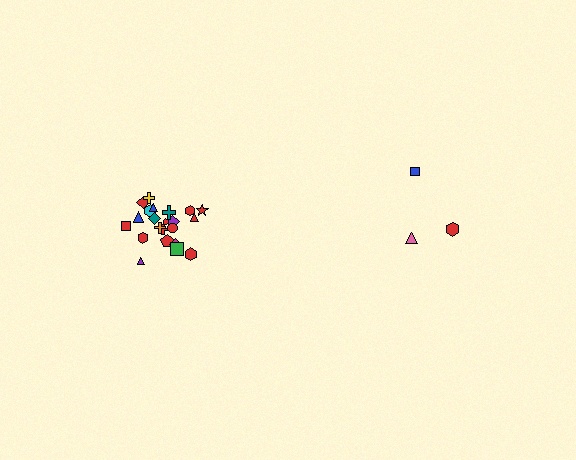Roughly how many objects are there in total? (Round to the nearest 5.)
Roughly 25 objects in total.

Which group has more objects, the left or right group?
The left group.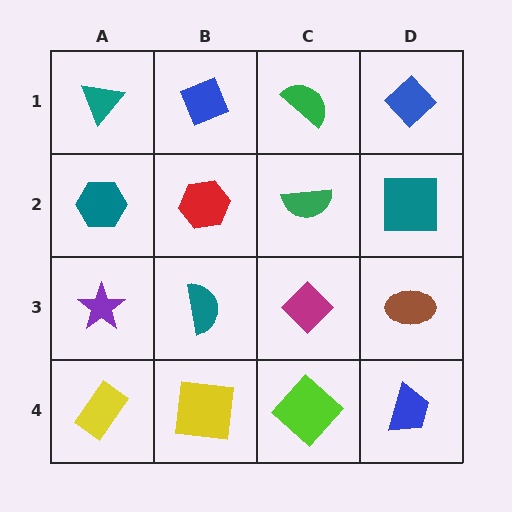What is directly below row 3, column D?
A blue trapezoid.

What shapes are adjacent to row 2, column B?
A blue diamond (row 1, column B), a teal semicircle (row 3, column B), a teal hexagon (row 2, column A), a green semicircle (row 2, column C).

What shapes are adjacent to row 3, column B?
A red hexagon (row 2, column B), a yellow square (row 4, column B), a purple star (row 3, column A), a magenta diamond (row 3, column C).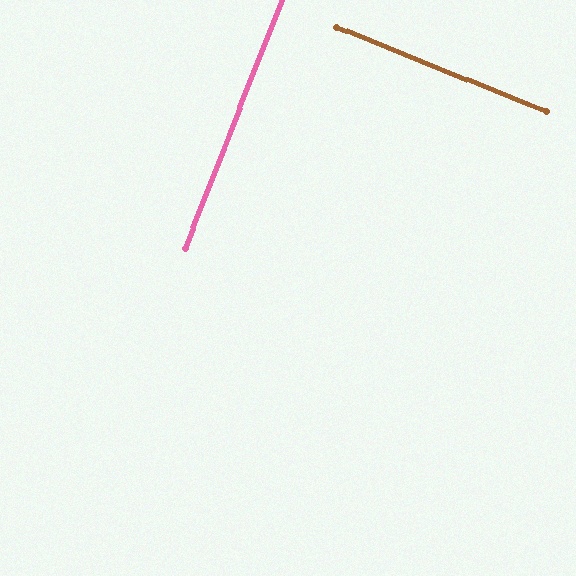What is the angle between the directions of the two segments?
Approximately 89 degrees.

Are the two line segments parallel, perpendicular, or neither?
Perpendicular — they meet at approximately 89°.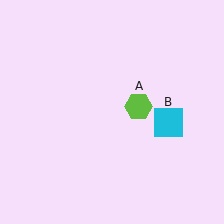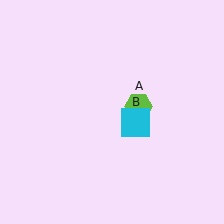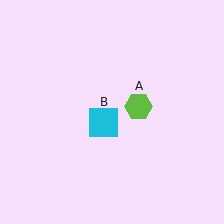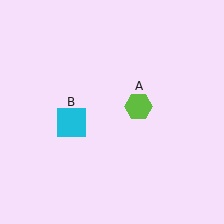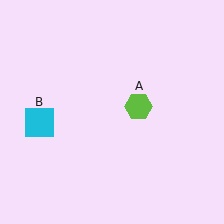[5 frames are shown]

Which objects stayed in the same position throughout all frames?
Lime hexagon (object A) remained stationary.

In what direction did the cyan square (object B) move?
The cyan square (object B) moved left.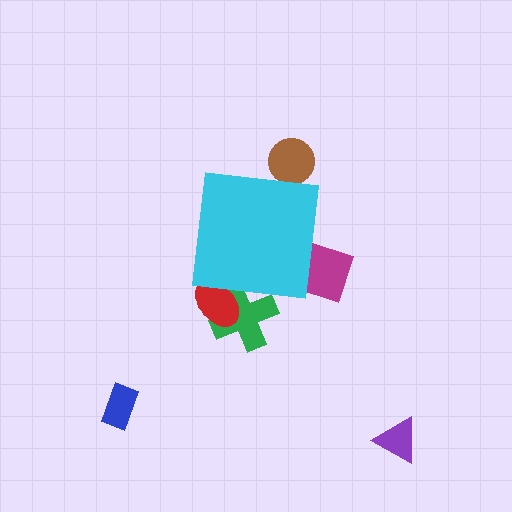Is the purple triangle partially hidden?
No, the purple triangle is fully visible.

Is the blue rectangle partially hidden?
No, the blue rectangle is fully visible.